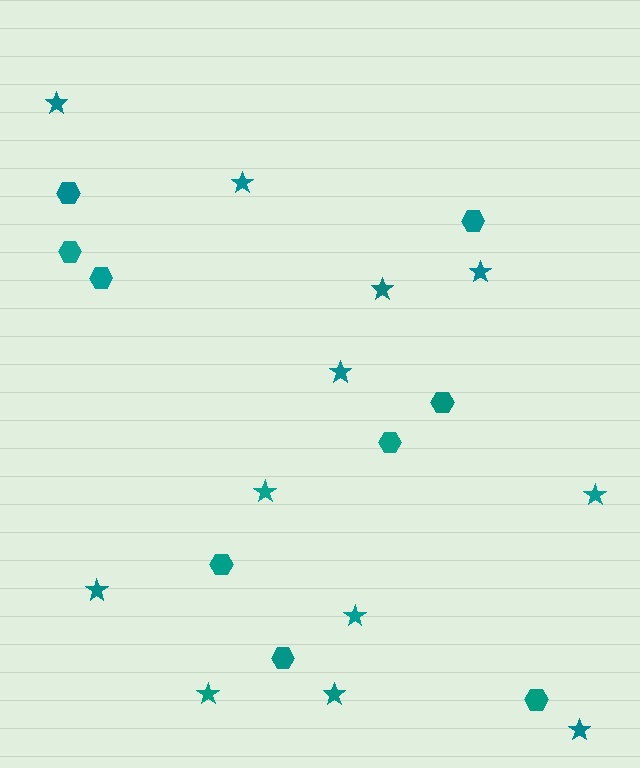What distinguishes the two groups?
There are 2 groups: one group of hexagons (9) and one group of stars (12).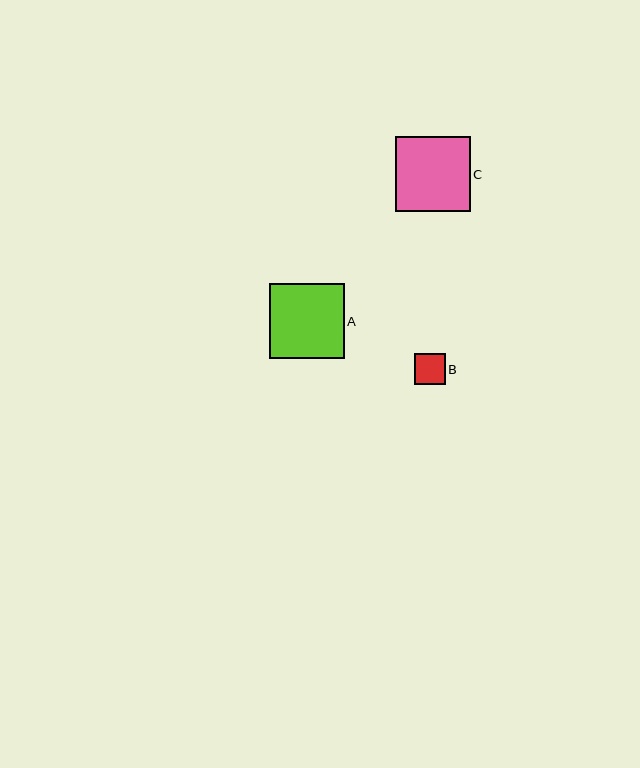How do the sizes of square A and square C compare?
Square A and square C are approximately the same size.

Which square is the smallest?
Square B is the smallest with a size of approximately 31 pixels.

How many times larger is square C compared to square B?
Square C is approximately 2.4 times the size of square B.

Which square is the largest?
Square A is the largest with a size of approximately 75 pixels.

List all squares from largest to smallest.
From largest to smallest: A, C, B.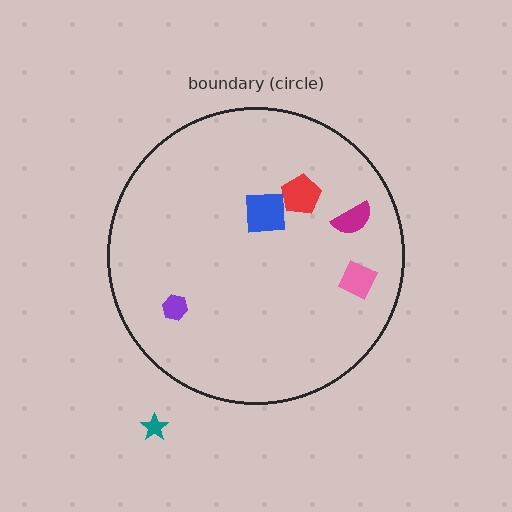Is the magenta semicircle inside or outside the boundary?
Inside.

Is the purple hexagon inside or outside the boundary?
Inside.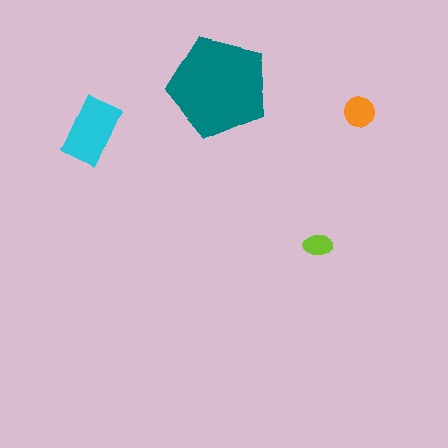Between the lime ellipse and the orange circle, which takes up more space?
The orange circle.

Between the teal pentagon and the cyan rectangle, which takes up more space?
The teal pentagon.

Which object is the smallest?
The lime ellipse.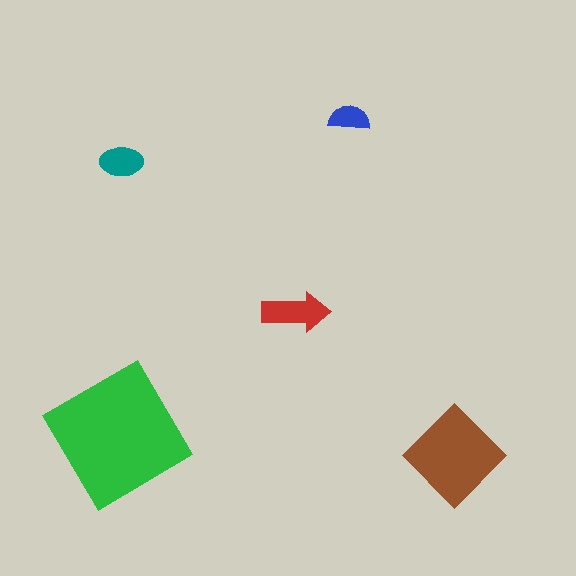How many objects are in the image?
There are 5 objects in the image.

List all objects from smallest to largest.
The blue semicircle, the teal ellipse, the red arrow, the brown diamond, the green diamond.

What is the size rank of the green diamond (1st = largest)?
1st.